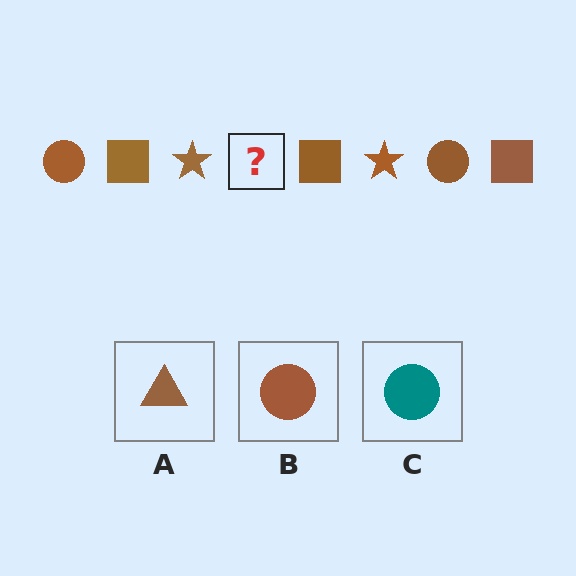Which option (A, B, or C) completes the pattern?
B.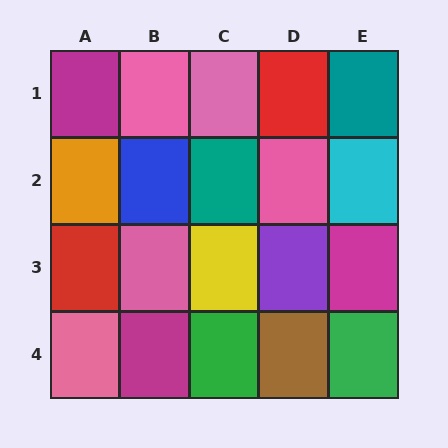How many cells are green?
2 cells are green.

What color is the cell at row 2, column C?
Teal.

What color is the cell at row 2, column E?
Cyan.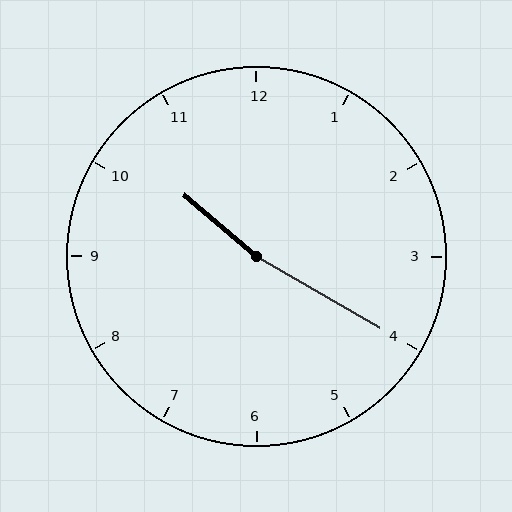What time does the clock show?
10:20.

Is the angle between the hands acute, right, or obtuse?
It is obtuse.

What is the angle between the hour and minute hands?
Approximately 170 degrees.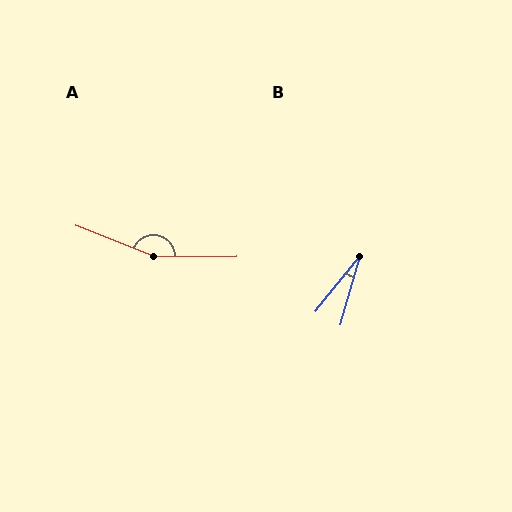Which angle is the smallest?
B, at approximately 23 degrees.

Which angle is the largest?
A, at approximately 158 degrees.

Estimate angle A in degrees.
Approximately 158 degrees.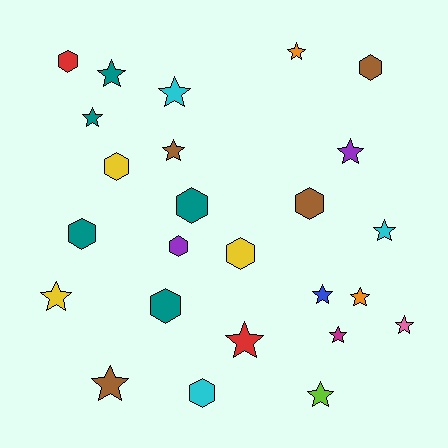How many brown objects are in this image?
There are 4 brown objects.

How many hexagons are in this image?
There are 10 hexagons.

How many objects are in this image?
There are 25 objects.